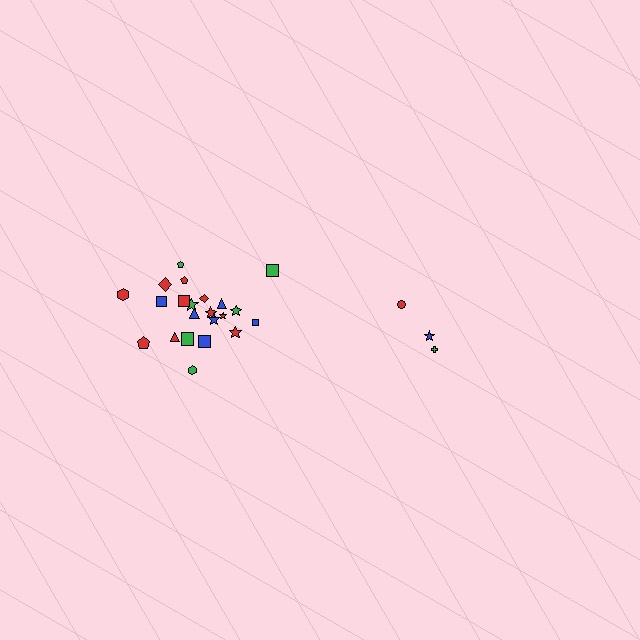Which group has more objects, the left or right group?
The left group.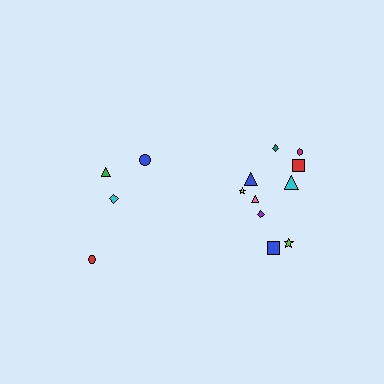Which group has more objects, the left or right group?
The right group.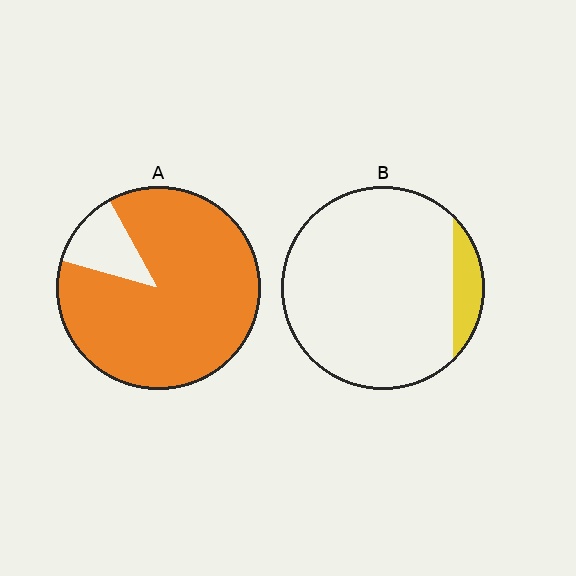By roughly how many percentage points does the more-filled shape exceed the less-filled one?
By roughly 80 percentage points (A over B).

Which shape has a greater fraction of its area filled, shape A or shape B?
Shape A.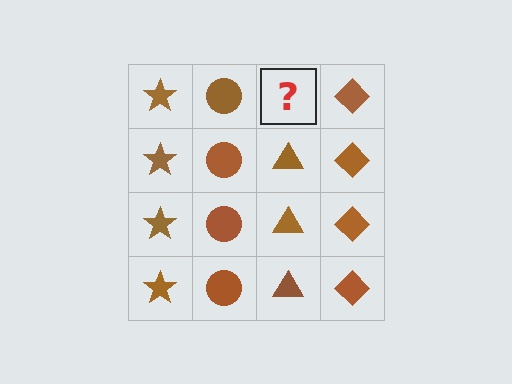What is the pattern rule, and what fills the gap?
The rule is that each column has a consistent shape. The gap should be filled with a brown triangle.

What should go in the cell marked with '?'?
The missing cell should contain a brown triangle.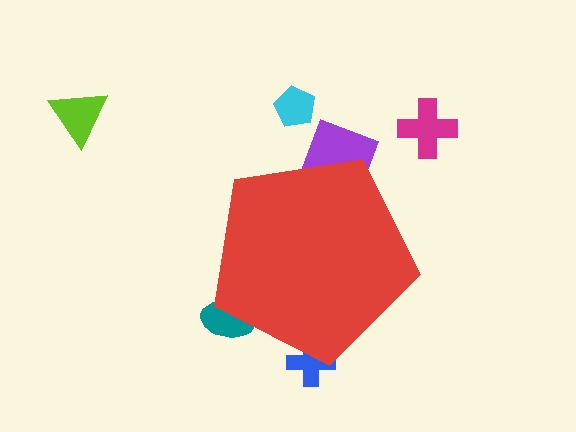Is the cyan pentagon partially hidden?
No, the cyan pentagon is fully visible.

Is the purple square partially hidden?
Yes, the purple square is partially hidden behind the red pentagon.